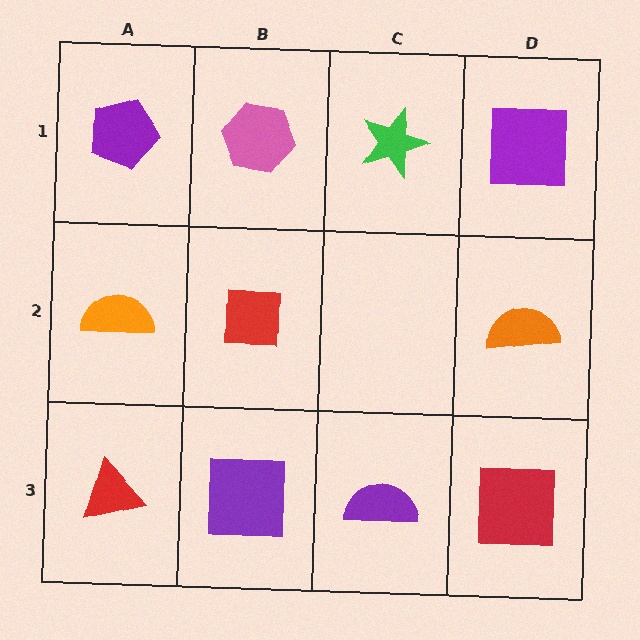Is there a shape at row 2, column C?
No, that cell is empty.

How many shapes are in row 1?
4 shapes.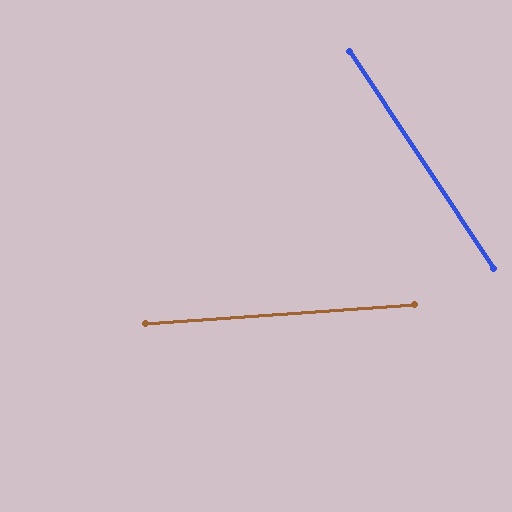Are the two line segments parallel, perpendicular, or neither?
Neither parallel nor perpendicular — they differ by about 60°.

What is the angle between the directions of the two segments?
Approximately 60 degrees.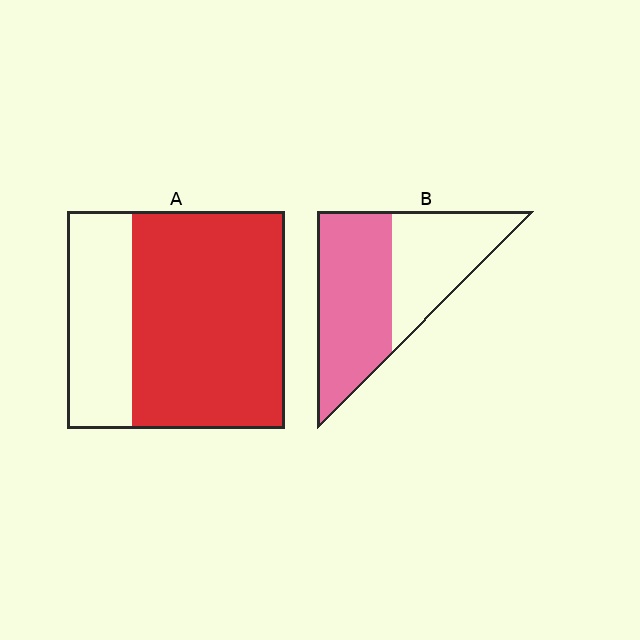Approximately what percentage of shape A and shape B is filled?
A is approximately 70% and B is approximately 55%.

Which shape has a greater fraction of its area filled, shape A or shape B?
Shape A.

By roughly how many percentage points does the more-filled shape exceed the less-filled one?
By roughly 15 percentage points (A over B).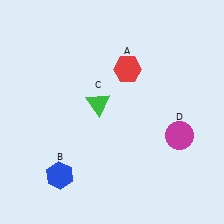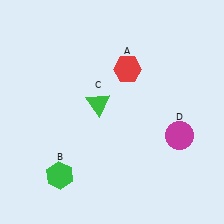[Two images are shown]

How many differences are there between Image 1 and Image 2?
There is 1 difference between the two images.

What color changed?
The hexagon (B) changed from blue in Image 1 to green in Image 2.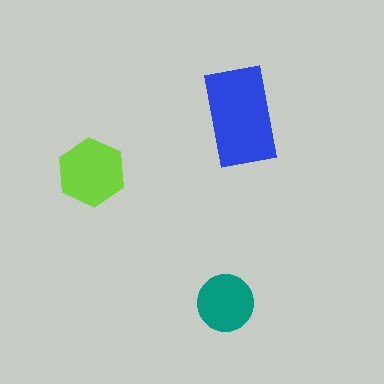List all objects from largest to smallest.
The blue rectangle, the lime hexagon, the teal circle.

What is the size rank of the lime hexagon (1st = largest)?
2nd.